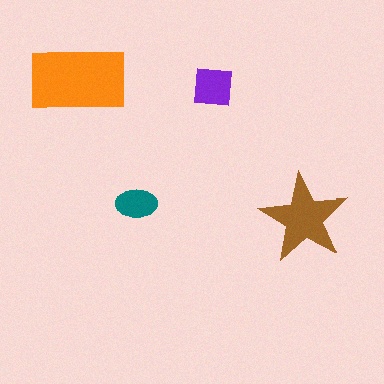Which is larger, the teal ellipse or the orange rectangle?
The orange rectangle.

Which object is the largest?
The orange rectangle.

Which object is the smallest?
The teal ellipse.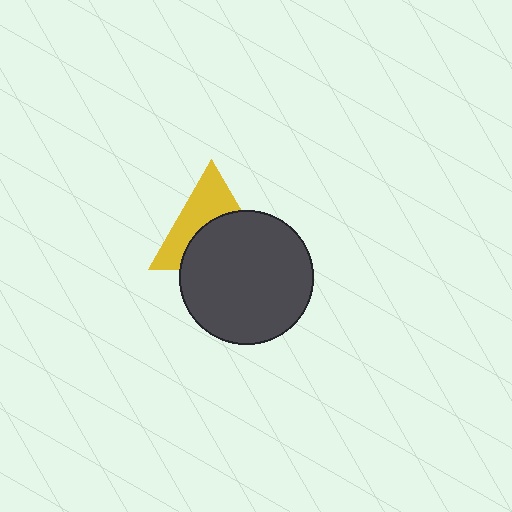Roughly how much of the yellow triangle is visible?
About half of it is visible (roughly 47%).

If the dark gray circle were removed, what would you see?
You would see the complete yellow triangle.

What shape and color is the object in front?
The object in front is a dark gray circle.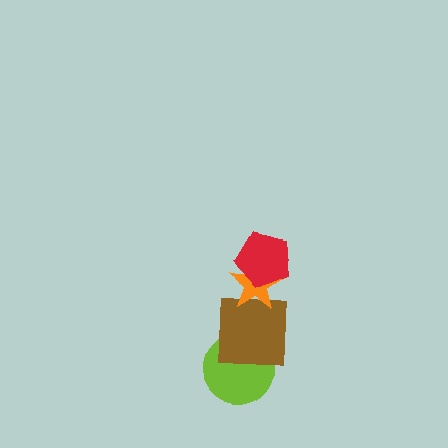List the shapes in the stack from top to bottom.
From top to bottom: the red pentagon, the orange star, the brown square, the lime circle.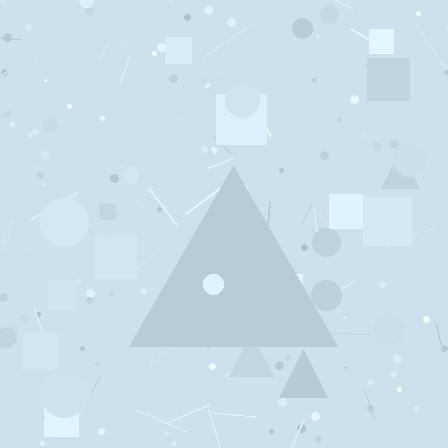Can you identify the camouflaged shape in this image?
The camouflaged shape is a triangle.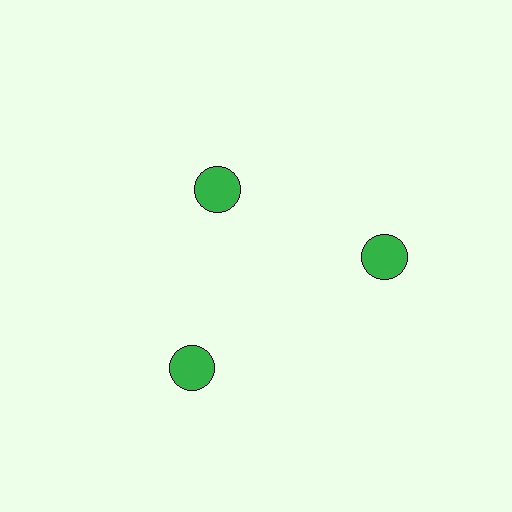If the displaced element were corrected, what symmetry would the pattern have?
It would have 3-fold rotational symmetry — the pattern would map onto itself every 120 degrees.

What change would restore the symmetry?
The symmetry would be restored by moving it outward, back onto the ring so that all 3 circles sit at equal angles and equal distance from the center.